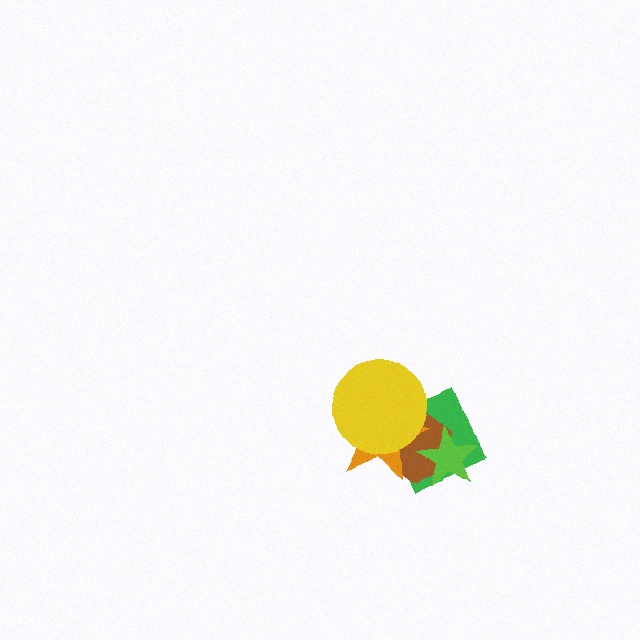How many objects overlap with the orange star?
4 objects overlap with the orange star.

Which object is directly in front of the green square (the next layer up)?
The brown hexagon is directly in front of the green square.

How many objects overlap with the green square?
4 objects overlap with the green square.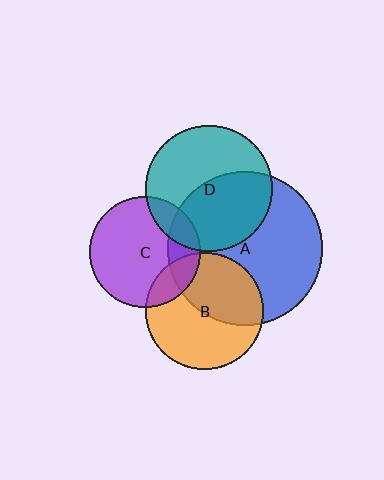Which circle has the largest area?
Circle A (blue).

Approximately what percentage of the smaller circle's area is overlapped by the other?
Approximately 15%.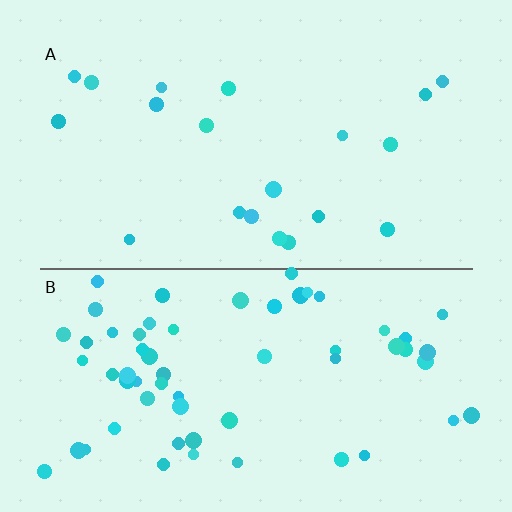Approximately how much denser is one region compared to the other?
Approximately 3.1× — region B over region A.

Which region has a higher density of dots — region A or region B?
B (the bottom).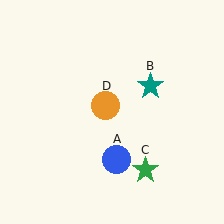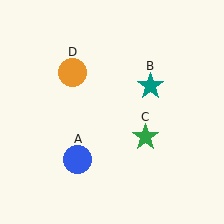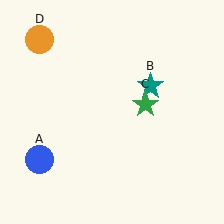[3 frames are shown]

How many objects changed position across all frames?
3 objects changed position: blue circle (object A), green star (object C), orange circle (object D).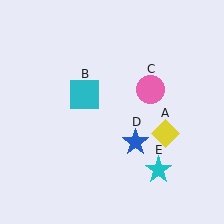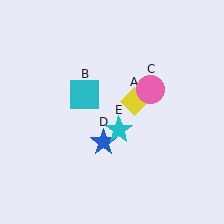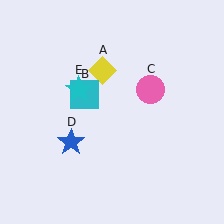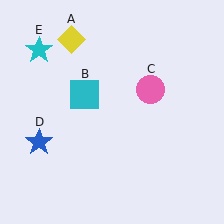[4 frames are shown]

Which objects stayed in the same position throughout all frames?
Cyan square (object B) and pink circle (object C) remained stationary.